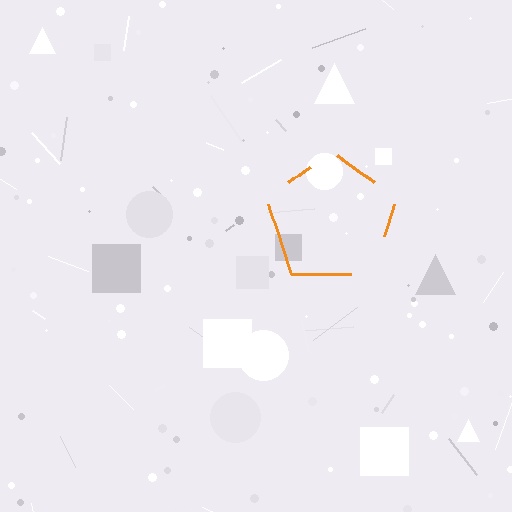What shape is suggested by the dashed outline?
The dashed outline suggests a pentagon.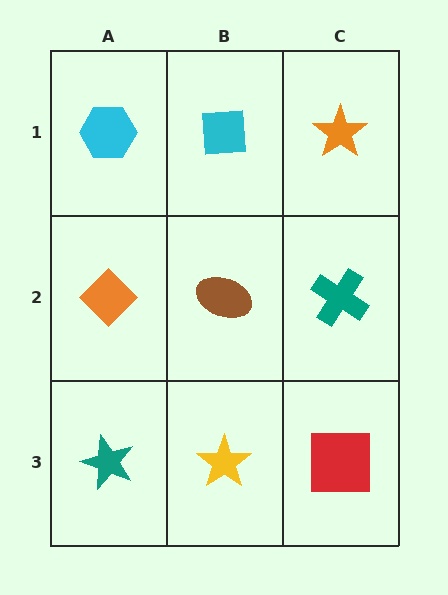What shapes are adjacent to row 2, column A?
A cyan hexagon (row 1, column A), a teal star (row 3, column A), a brown ellipse (row 2, column B).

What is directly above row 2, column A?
A cyan hexagon.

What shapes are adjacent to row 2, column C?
An orange star (row 1, column C), a red square (row 3, column C), a brown ellipse (row 2, column B).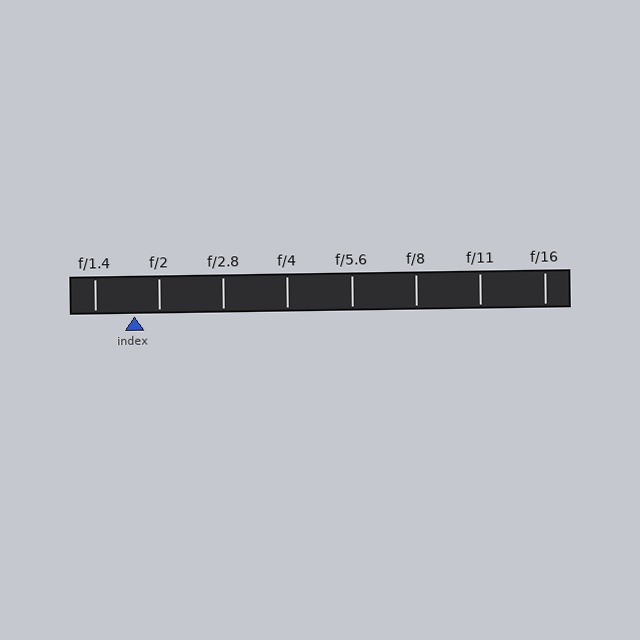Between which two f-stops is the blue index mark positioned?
The index mark is between f/1.4 and f/2.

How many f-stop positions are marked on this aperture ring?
There are 8 f-stop positions marked.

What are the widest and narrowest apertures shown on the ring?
The widest aperture shown is f/1.4 and the narrowest is f/16.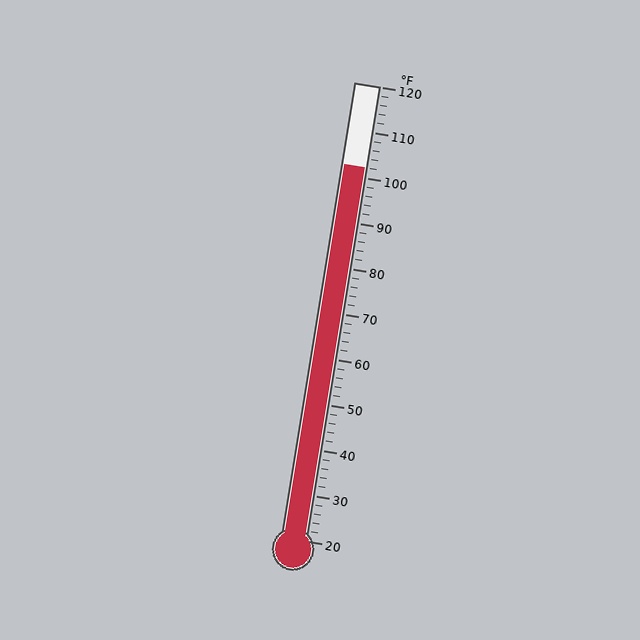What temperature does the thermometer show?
The thermometer shows approximately 102°F.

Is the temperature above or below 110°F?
The temperature is below 110°F.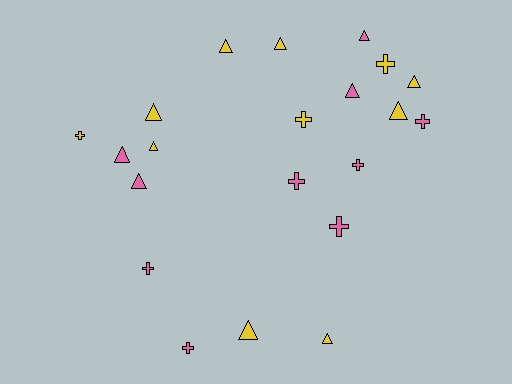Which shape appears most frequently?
Triangle, with 12 objects.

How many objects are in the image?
There are 21 objects.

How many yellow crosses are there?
There are 3 yellow crosses.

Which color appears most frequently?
Yellow, with 11 objects.